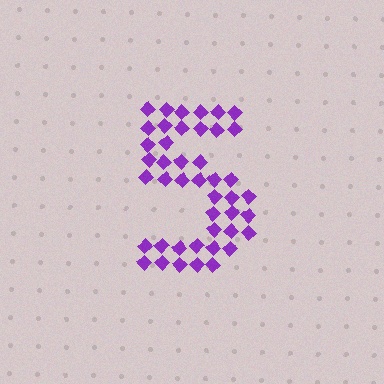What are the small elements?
The small elements are diamonds.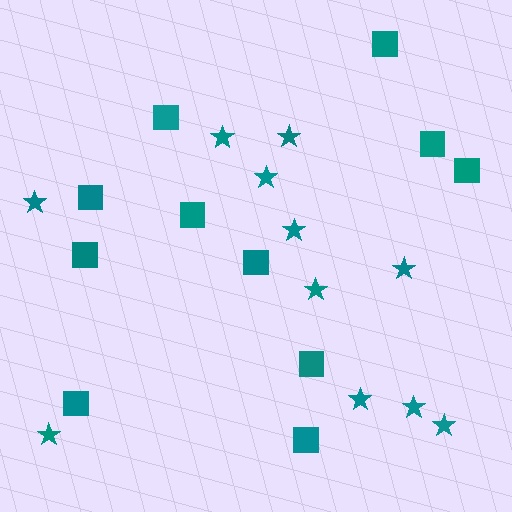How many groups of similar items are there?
There are 2 groups: one group of squares (11) and one group of stars (11).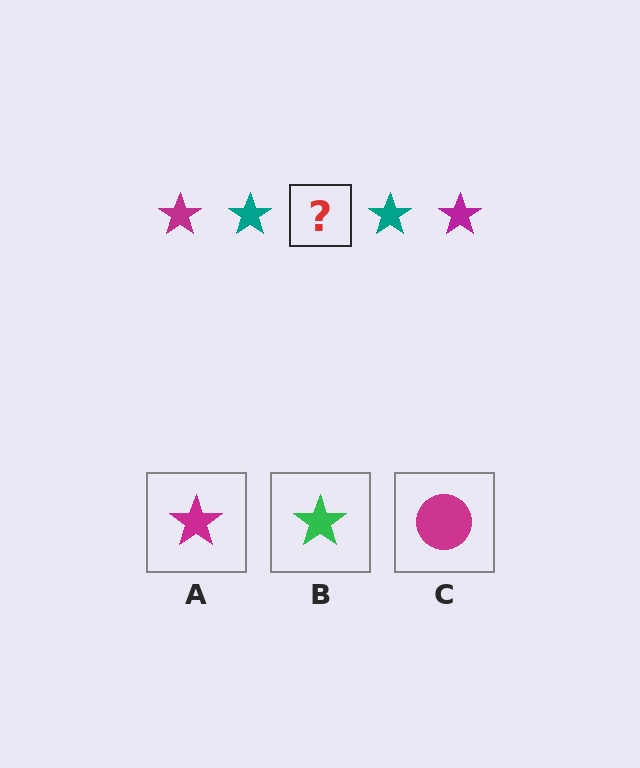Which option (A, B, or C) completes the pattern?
A.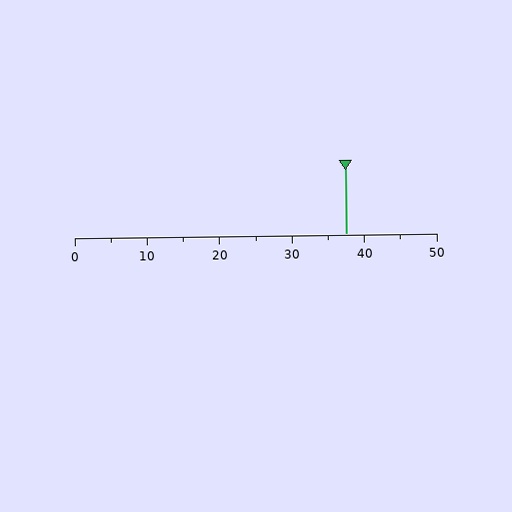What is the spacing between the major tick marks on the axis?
The major ticks are spaced 10 apart.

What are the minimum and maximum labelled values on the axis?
The axis runs from 0 to 50.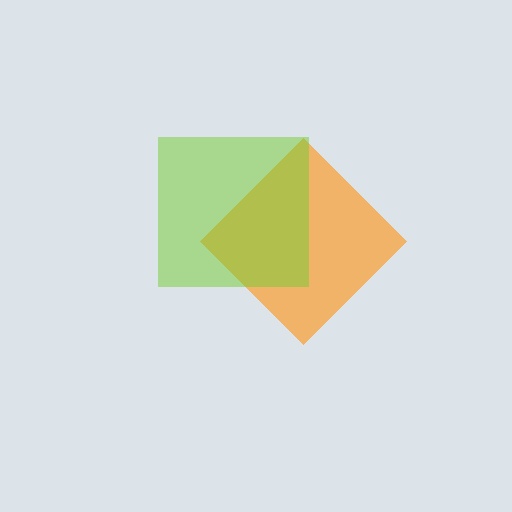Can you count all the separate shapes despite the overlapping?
Yes, there are 2 separate shapes.